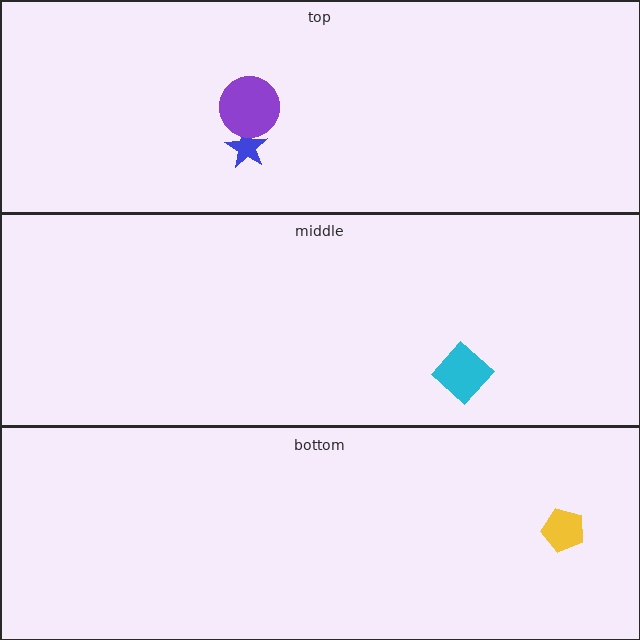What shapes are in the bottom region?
The yellow pentagon.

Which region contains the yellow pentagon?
The bottom region.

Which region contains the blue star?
The top region.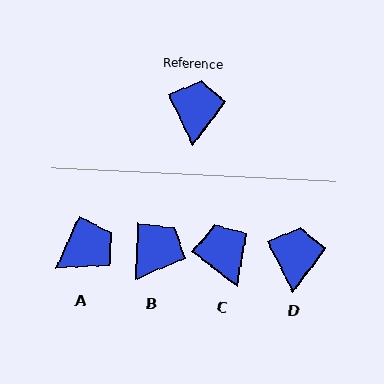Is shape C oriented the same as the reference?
No, it is off by about 27 degrees.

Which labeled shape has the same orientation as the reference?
D.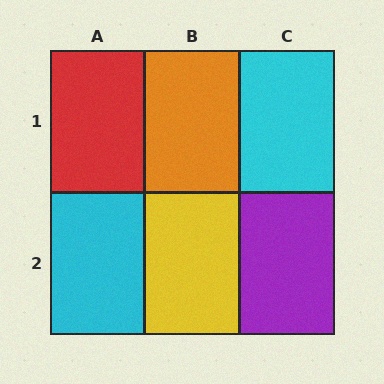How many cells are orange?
1 cell is orange.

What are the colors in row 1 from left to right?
Red, orange, cyan.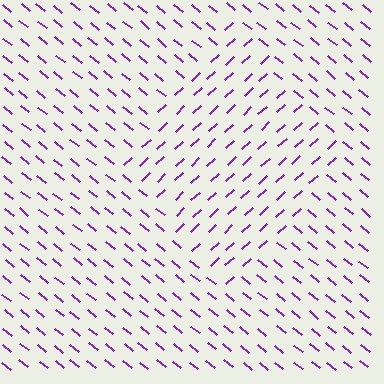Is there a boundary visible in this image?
Yes, there is a texture boundary formed by a change in line orientation.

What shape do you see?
I see a diamond.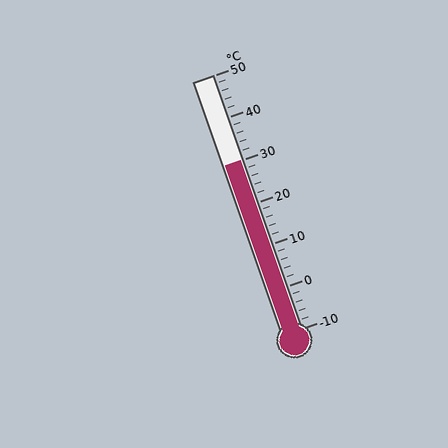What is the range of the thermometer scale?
The thermometer scale ranges from -10°C to 50°C.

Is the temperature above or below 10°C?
The temperature is above 10°C.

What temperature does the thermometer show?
The thermometer shows approximately 30°C.